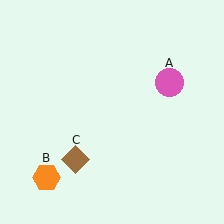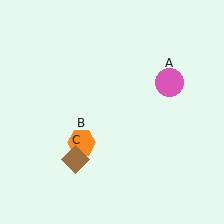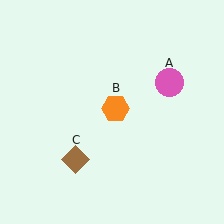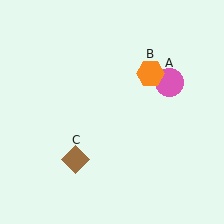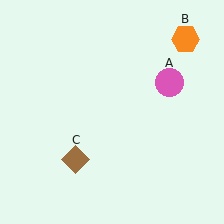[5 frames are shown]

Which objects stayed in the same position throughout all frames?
Pink circle (object A) and brown diamond (object C) remained stationary.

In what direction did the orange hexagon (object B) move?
The orange hexagon (object B) moved up and to the right.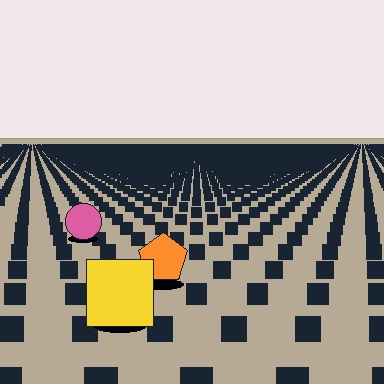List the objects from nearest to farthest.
From nearest to farthest: the yellow square, the orange pentagon, the pink circle.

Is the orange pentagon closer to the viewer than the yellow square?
No. The yellow square is closer — you can tell from the texture gradient: the ground texture is coarser near it.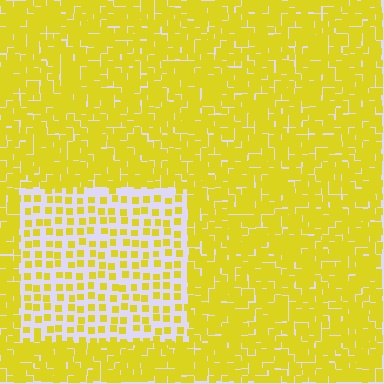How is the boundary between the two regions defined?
The boundary is defined by a change in element density (approximately 2.6x ratio). All elements are the same color, size, and shape.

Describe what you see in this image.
The image contains small yellow elements arranged at two different densities. A rectangle-shaped region is visible where the elements are less densely packed than the surrounding area.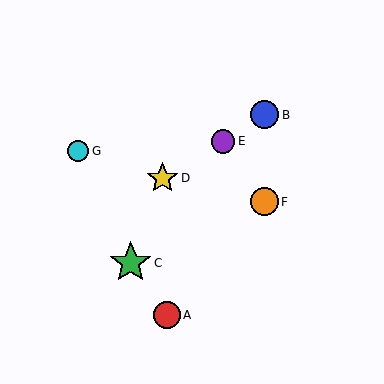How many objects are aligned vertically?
2 objects (B, F) are aligned vertically.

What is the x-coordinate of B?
Object B is at x≈265.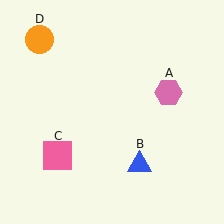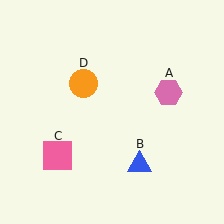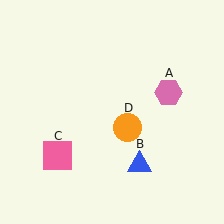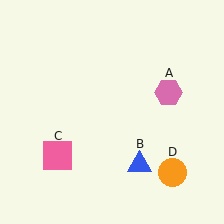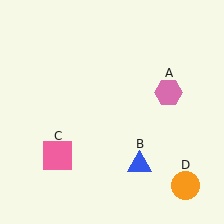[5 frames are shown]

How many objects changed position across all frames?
1 object changed position: orange circle (object D).